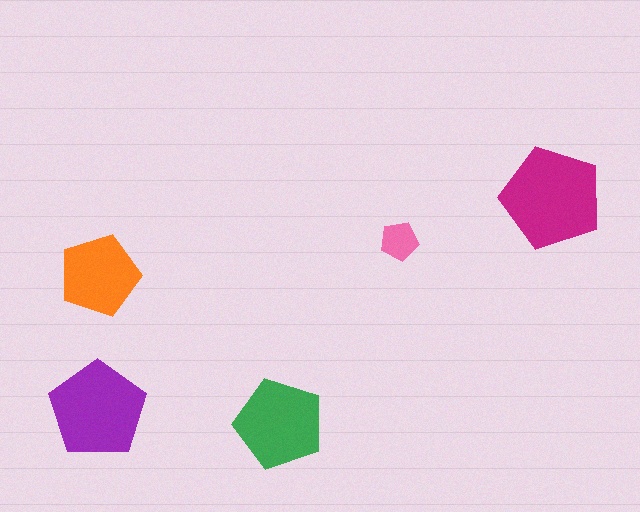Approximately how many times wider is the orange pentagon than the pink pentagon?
About 2 times wider.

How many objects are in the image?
There are 5 objects in the image.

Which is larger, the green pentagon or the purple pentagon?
The purple one.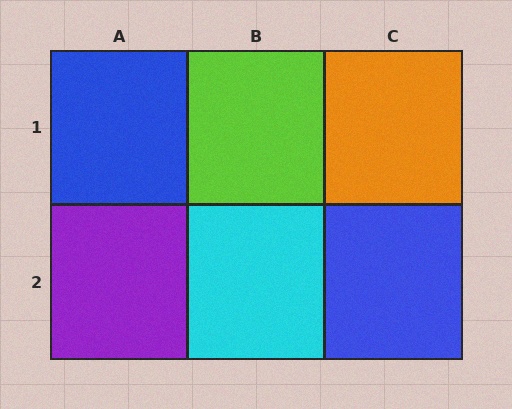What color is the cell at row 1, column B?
Lime.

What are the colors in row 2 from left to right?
Purple, cyan, blue.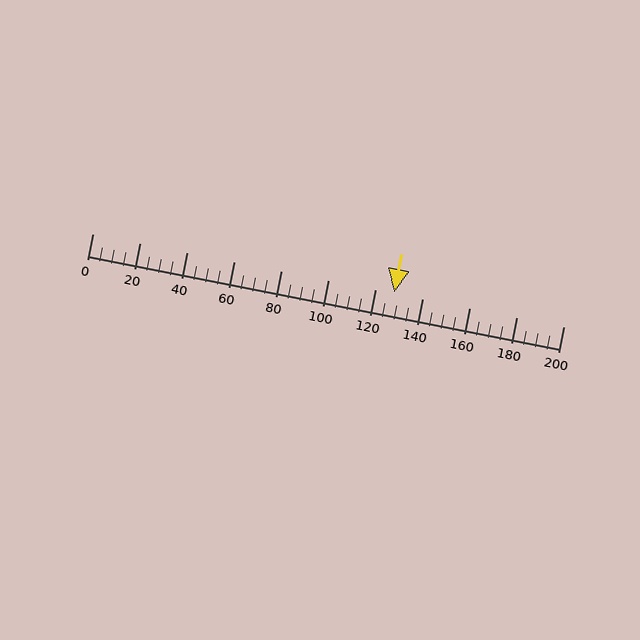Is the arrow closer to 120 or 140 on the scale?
The arrow is closer to 120.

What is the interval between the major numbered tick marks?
The major tick marks are spaced 20 units apart.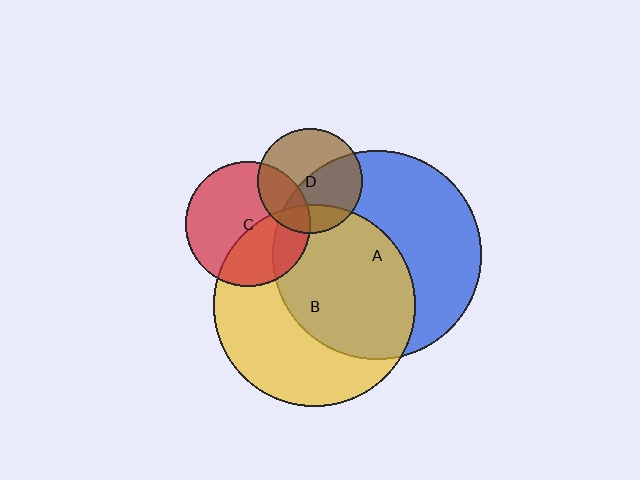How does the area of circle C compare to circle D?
Approximately 1.4 times.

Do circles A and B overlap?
Yes.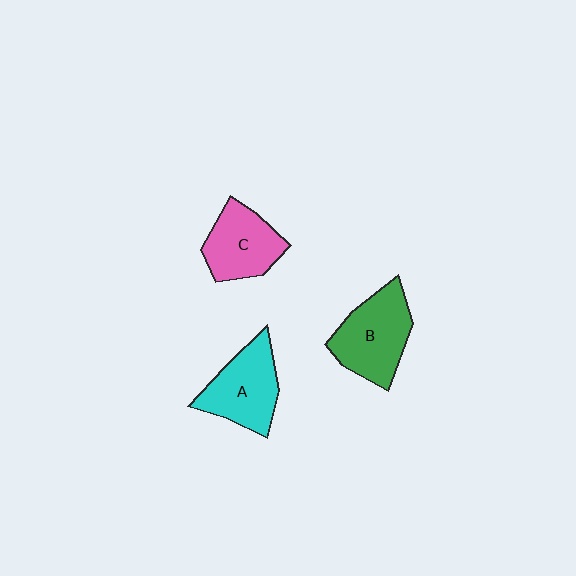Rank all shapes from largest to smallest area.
From largest to smallest: B (green), A (cyan), C (pink).